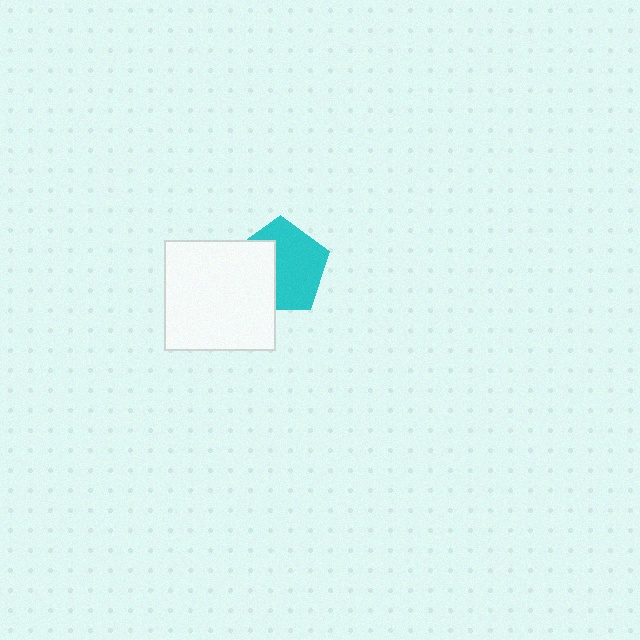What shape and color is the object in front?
The object in front is a white square.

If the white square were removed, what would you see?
You would see the complete cyan pentagon.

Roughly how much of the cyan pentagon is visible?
About half of it is visible (roughly 61%).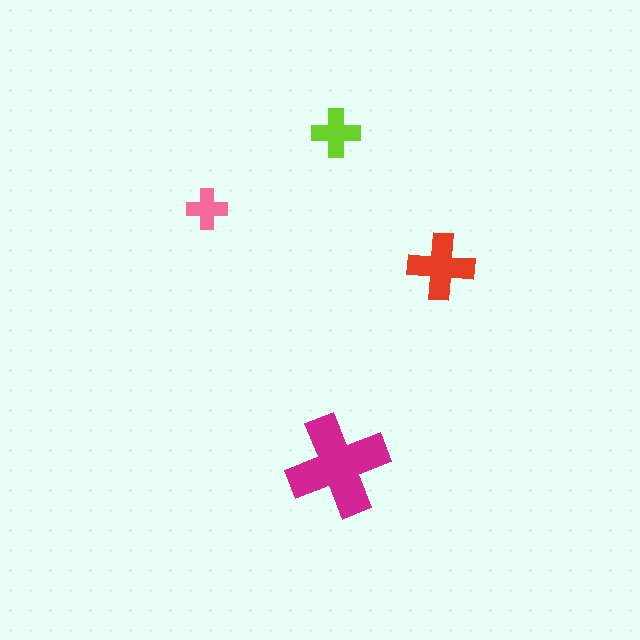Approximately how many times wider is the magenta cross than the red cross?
About 1.5 times wider.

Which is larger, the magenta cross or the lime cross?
The magenta one.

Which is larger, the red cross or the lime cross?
The red one.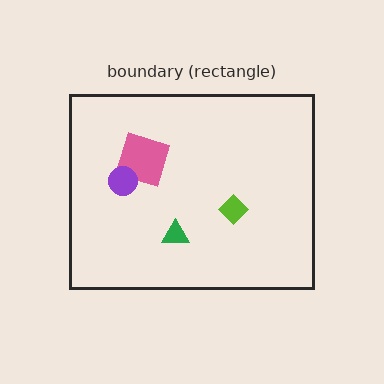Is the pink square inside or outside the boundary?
Inside.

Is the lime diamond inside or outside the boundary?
Inside.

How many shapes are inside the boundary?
4 inside, 0 outside.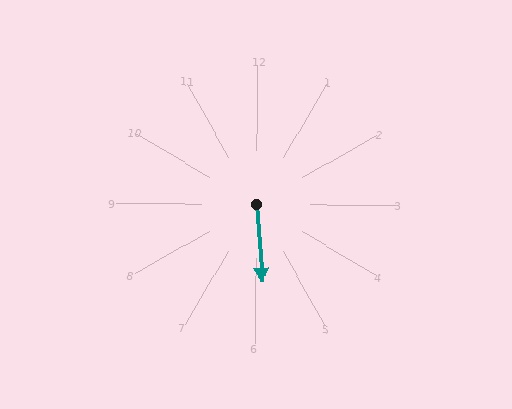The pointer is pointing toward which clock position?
Roughly 6 o'clock.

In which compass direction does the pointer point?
South.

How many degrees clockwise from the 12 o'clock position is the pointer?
Approximately 175 degrees.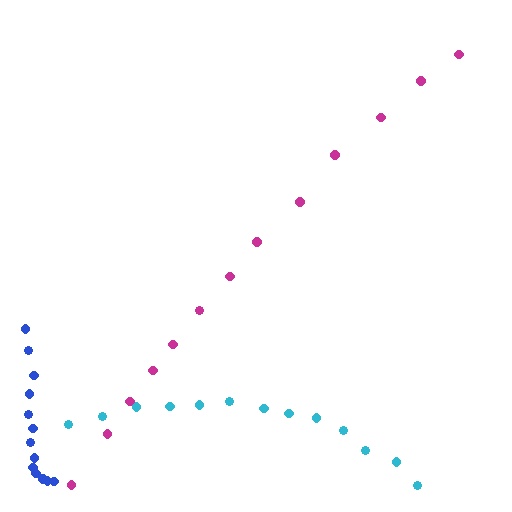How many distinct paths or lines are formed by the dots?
There are 3 distinct paths.